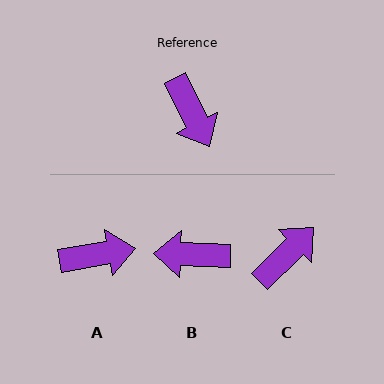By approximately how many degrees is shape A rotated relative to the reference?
Approximately 73 degrees counter-clockwise.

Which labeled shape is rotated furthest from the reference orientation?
B, about 119 degrees away.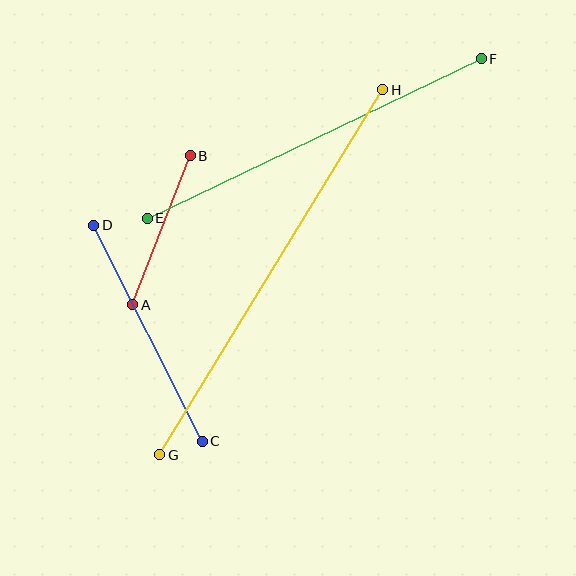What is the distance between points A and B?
The distance is approximately 160 pixels.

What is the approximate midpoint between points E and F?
The midpoint is at approximately (314, 139) pixels.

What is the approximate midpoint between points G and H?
The midpoint is at approximately (271, 272) pixels.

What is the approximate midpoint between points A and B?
The midpoint is at approximately (162, 230) pixels.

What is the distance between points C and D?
The distance is approximately 242 pixels.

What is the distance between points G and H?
The distance is approximately 428 pixels.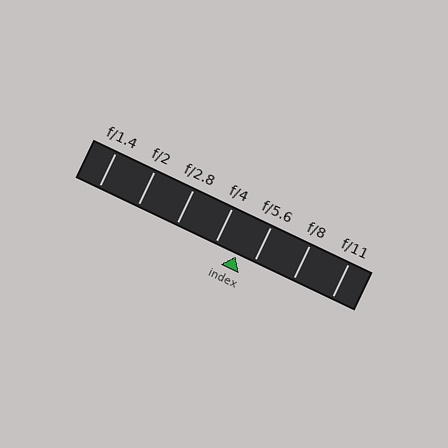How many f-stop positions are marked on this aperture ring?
There are 7 f-stop positions marked.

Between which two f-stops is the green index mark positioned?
The index mark is between f/4 and f/5.6.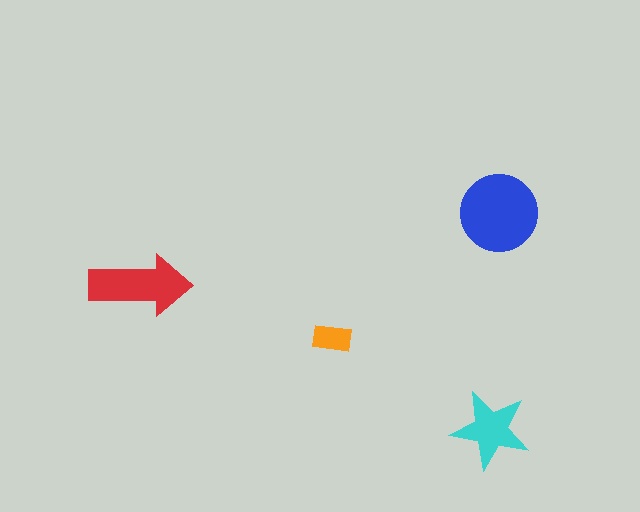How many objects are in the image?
There are 4 objects in the image.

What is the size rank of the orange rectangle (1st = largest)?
4th.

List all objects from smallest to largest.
The orange rectangle, the cyan star, the red arrow, the blue circle.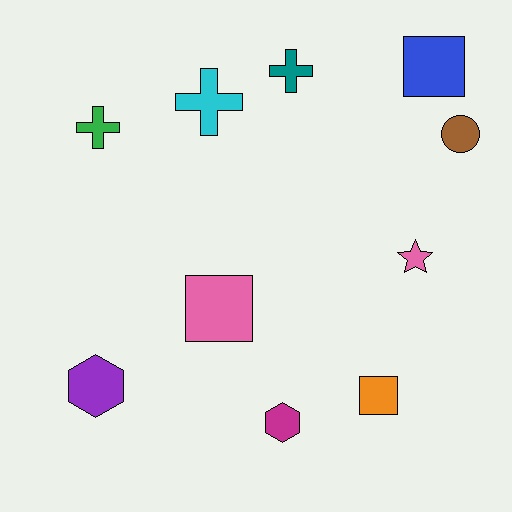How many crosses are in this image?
There are 3 crosses.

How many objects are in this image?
There are 10 objects.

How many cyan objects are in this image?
There is 1 cyan object.